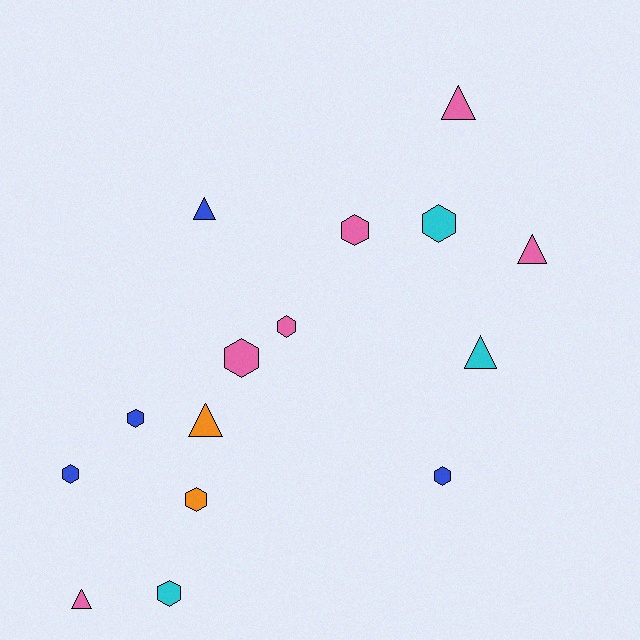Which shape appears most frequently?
Hexagon, with 9 objects.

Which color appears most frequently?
Pink, with 6 objects.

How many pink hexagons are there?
There are 3 pink hexagons.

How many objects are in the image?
There are 15 objects.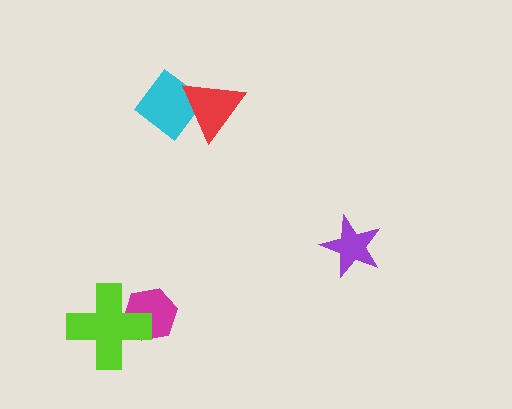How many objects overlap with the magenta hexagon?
1 object overlaps with the magenta hexagon.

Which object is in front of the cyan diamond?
The red triangle is in front of the cyan diamond.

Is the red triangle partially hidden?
No, no other shape covers it.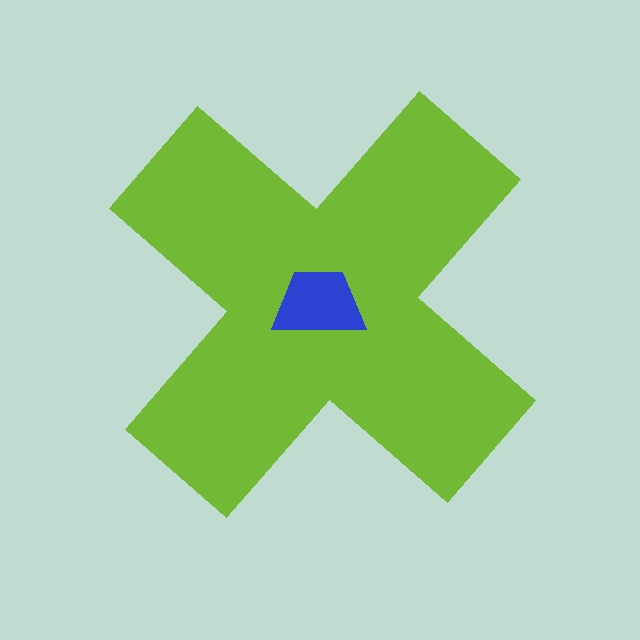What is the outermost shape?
The lime cross.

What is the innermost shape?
The blue trapezoid.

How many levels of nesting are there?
2.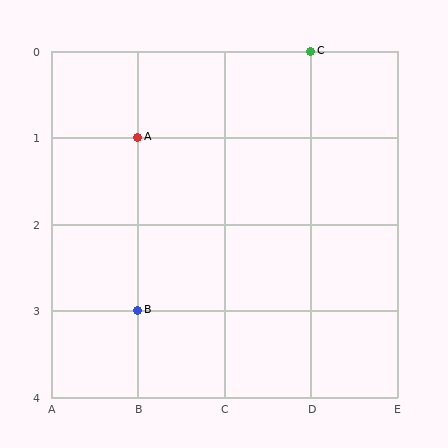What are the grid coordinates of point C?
Point C is at grid coordinates (D, 0).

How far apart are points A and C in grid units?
Points A and C are 2 columns and 1 row apart (about 2.2 grid units diagonally).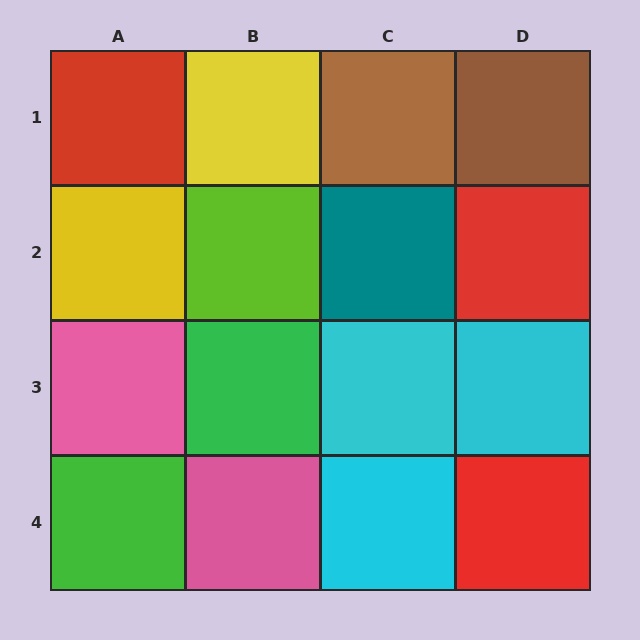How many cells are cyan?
3 cells are cyan.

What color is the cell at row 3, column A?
Pink.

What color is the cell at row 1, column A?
Red.